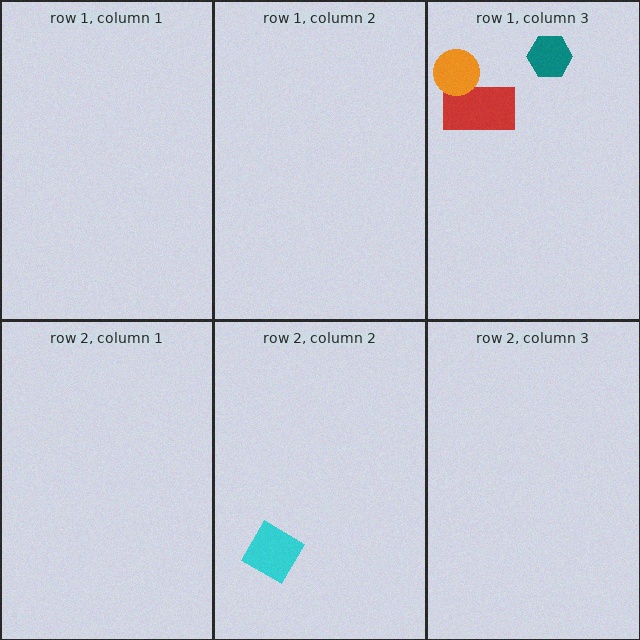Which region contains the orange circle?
The row 1, column 3 region.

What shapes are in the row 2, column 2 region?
The cyan diamond.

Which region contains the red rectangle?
The row 1, column 3 region.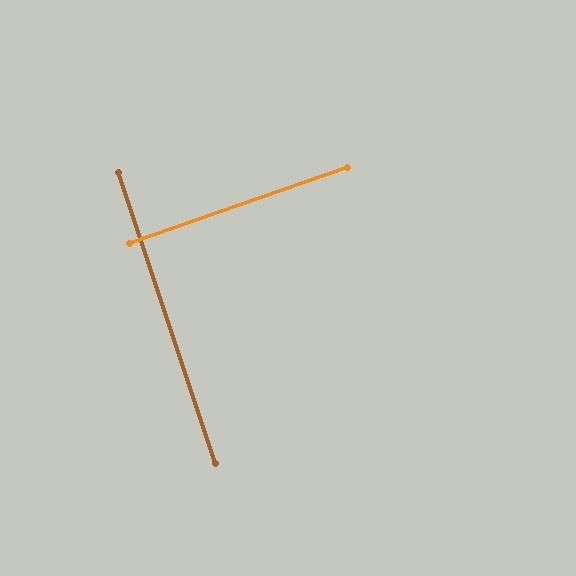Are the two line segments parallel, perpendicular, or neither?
Perpendicular — they meet at approximately 89°.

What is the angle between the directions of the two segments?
Approximately 89 degrees.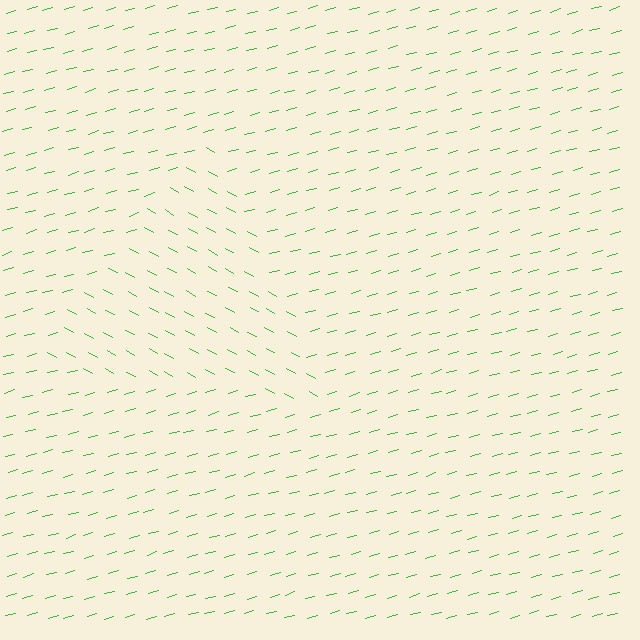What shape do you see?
I see a triangle.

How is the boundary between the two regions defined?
The boundary is defined purely by a change in line orientation (approximately 45 degrees difference). All lines are the same color and thickness.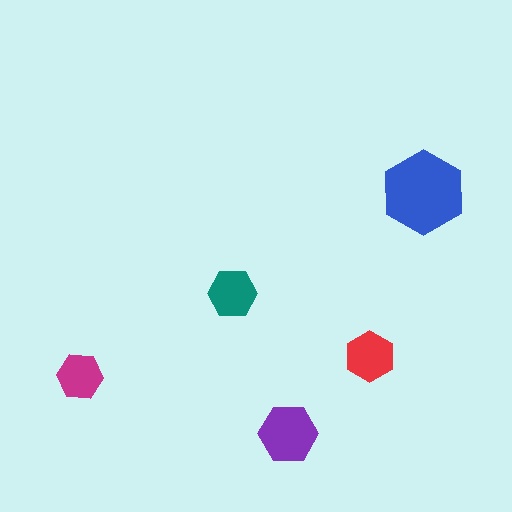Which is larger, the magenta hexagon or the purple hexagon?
The purple one.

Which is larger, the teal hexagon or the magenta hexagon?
The teal one.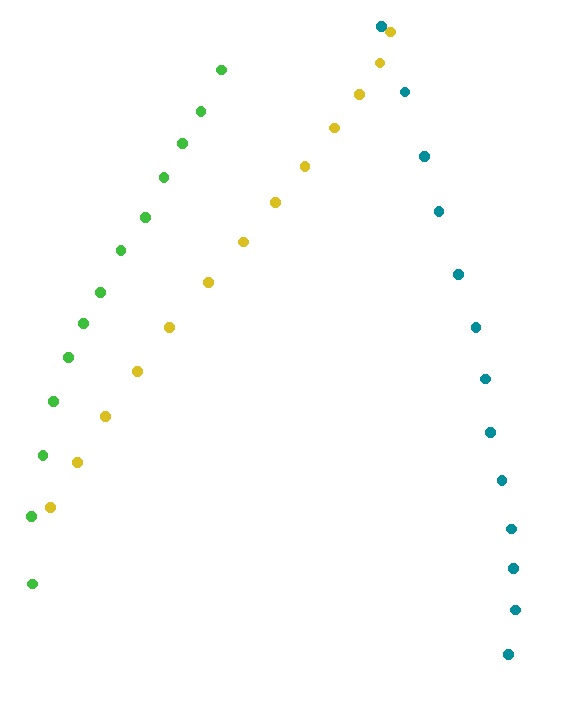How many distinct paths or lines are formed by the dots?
There are 3 distinct paths.